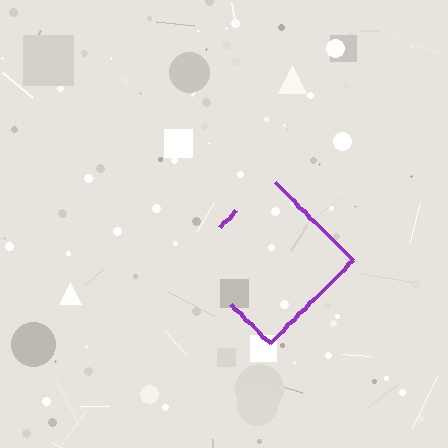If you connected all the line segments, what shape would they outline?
They would outline a diamond.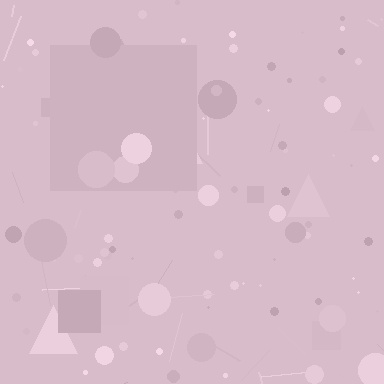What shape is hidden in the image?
A square is hidden in the image.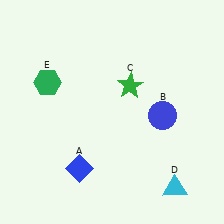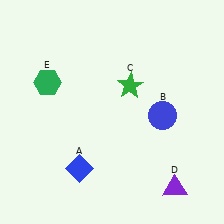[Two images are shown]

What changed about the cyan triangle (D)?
In Image 1, D is cyan. In Image 2, it changed to purple.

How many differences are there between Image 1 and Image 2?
There is 1 difference between the two images.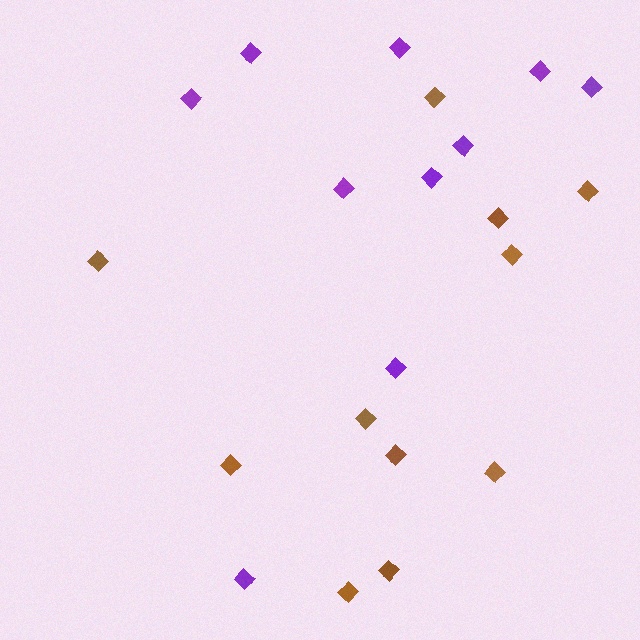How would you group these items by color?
There are 2 groups: one group of purple diamonds (10) and one group of brown diamonds (11).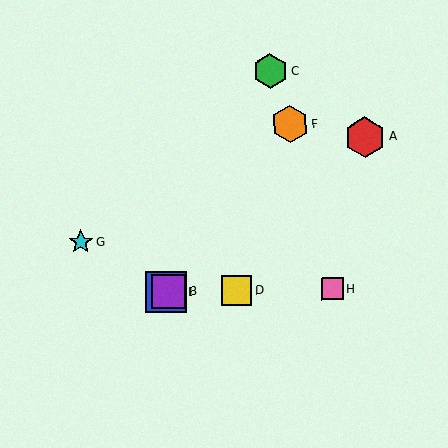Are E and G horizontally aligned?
No, E is at y≈292 and G is at y≈242.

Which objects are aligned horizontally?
Objects B, D, E, H are aligned horizontally.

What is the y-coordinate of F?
Object F is at y≈124.